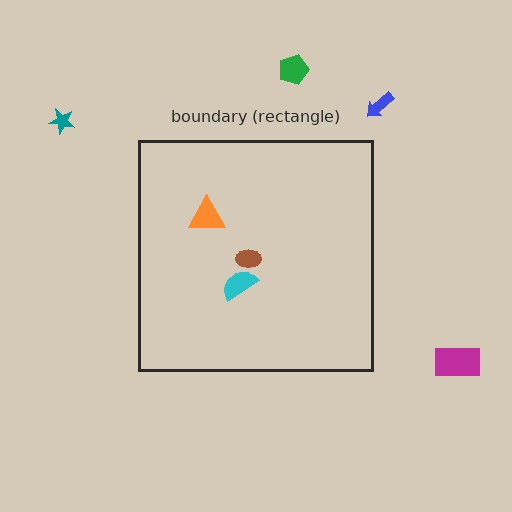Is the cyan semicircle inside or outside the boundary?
Inside.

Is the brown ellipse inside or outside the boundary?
Inside.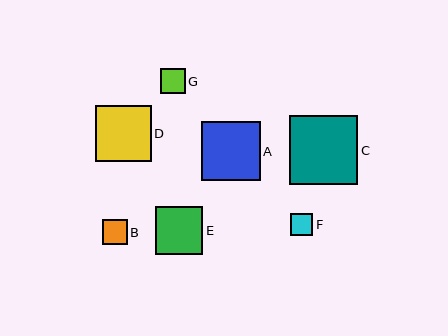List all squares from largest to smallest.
From largest to smallest: C, A, D, E, B, G, F.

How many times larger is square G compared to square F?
Square G is approximately 1.1 times the size of square F.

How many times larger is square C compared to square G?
Square C is approximately 2.8 times the size of square G.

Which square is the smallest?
Square F is the smallest with a size of approximately 22 pixels.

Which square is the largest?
Square C is the largest with a size of approximately 69 pixels.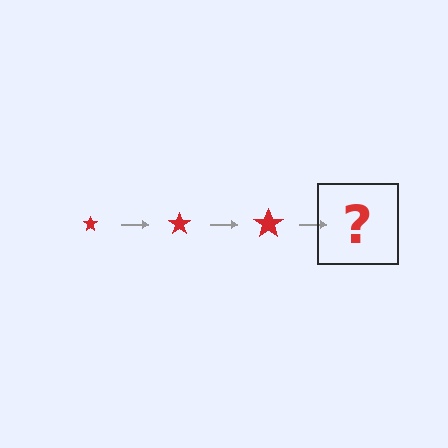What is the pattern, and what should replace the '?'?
The pattern is that the star gets progressively larger each step. The '?' should be a red star, larger than the previous one.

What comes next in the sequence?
The next element should be a red star, larger than the previous one.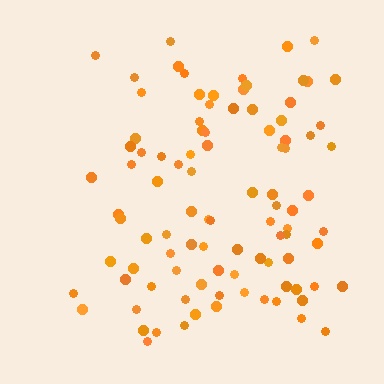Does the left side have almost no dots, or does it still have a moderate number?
Still a moderate number, just noticeably fewer than the right.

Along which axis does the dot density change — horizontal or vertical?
Horizontal.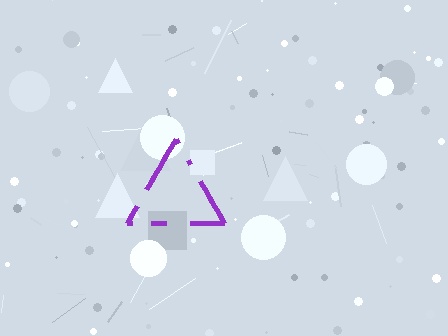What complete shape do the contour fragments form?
The contour fragments form a triangle.